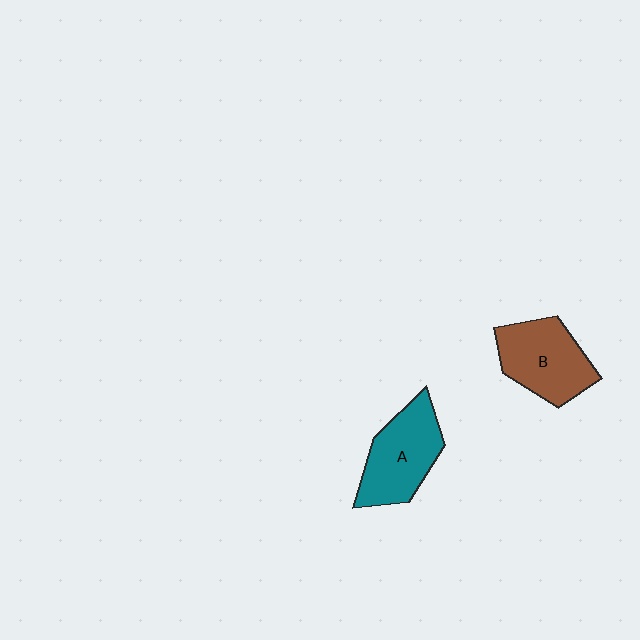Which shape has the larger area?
Shape A (teal).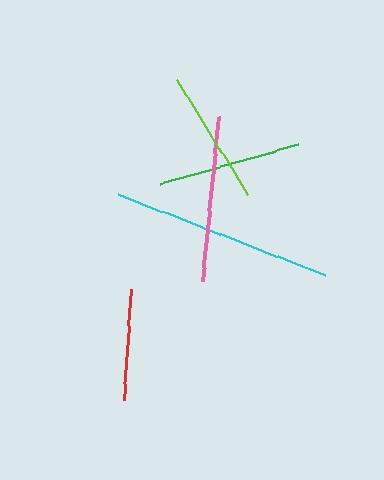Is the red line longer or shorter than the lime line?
The lime line is longer than the red line.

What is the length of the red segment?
The red segment is approximately 111 pixels long.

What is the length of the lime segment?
The lime segment is approximately 135 pixels long.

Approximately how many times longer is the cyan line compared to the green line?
The cyan line is approximately 1.5 times the length of the green line.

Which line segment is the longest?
The cyan line is the longest at approximately 221 pixels.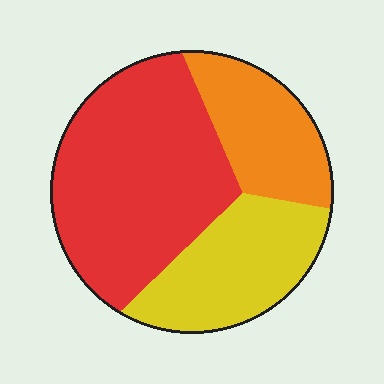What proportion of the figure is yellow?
Yellow takes up about one quarter (1/4) of the figure.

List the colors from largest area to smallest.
From largest to smallest: red, yellow, orange.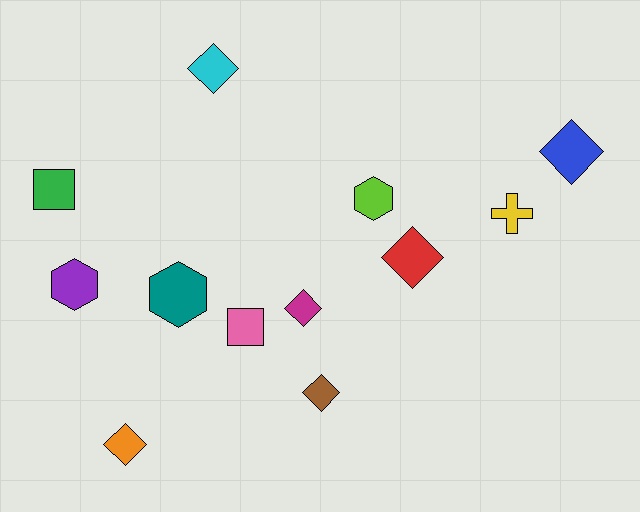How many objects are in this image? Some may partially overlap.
There are 12 objects.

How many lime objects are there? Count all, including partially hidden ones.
There is 1 lime object.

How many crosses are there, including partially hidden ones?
There is 1 cross.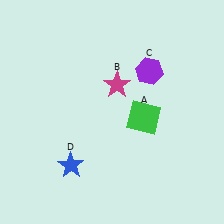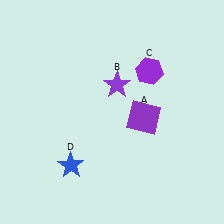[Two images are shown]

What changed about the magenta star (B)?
In Image 1, B is magenta. In Image 2, it changed to purple.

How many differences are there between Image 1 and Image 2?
There are 2 differences between the two images.